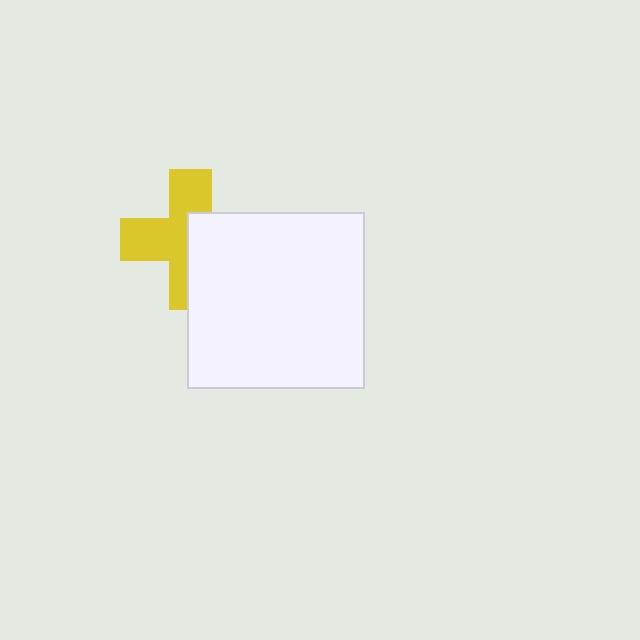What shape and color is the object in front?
The object in front is a white square.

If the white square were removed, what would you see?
You would see the complete yellow cross.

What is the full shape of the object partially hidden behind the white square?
The partially hidden object is a yellow cross.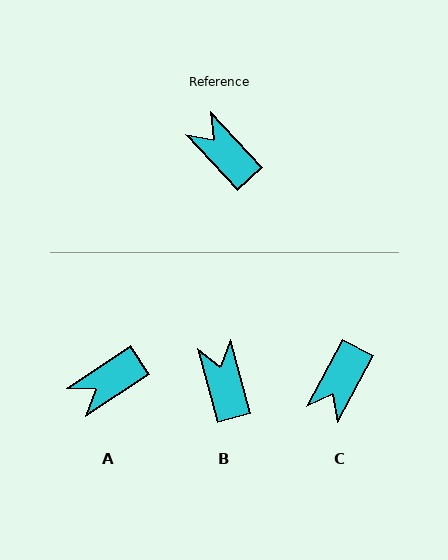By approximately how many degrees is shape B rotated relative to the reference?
Approximately 28 degrees clockwise.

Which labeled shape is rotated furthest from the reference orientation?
C, about 109 degrees away.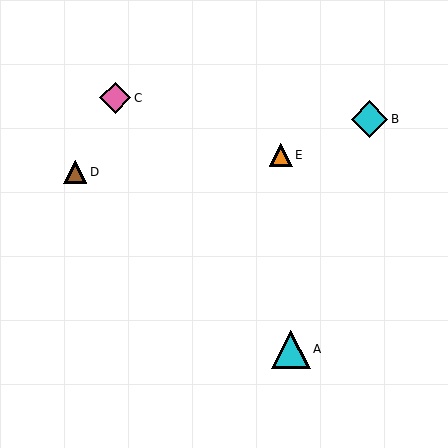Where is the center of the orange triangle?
The center of the orange triangle is at (281, 155).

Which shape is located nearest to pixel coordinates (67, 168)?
The brown triangle (labeled D) at (75, 172) is nearest to that location.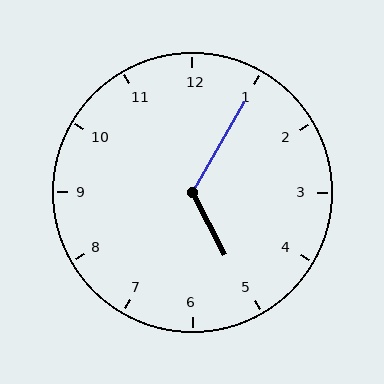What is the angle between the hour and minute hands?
Approximately 122 degrees.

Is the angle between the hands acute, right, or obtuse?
It is obtuse.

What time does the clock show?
5:05.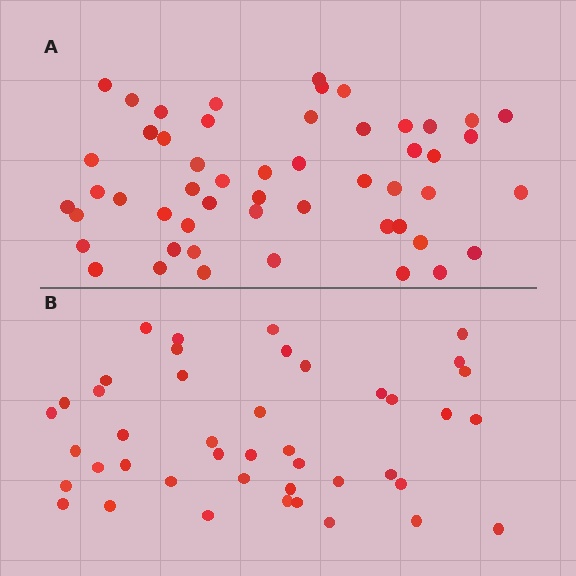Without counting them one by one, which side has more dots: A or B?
Region A (the top region) has more dots.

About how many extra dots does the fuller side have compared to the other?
Region A has roughly 8 or so more dots than region B.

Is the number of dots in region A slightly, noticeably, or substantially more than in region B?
Region A has only slightly more — the two regions are fairly close. The ratio is roughly 1.2 to 1.